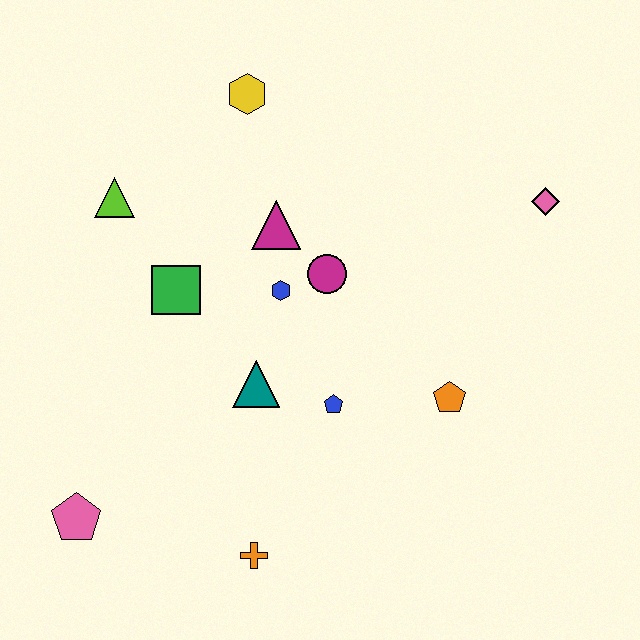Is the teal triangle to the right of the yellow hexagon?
Yes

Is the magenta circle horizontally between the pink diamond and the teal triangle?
Yes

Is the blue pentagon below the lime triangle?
Yes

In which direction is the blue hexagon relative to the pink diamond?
The blue hexagon is to the left of the pink diamond.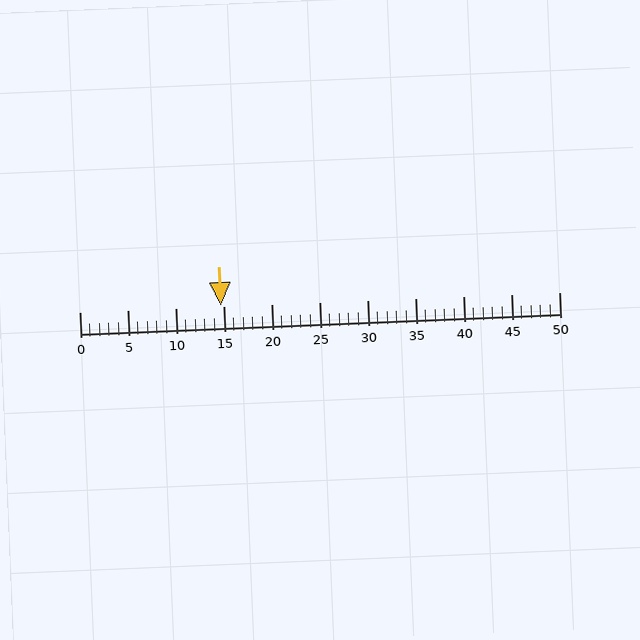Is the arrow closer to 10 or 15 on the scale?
The arrow is closer to 15.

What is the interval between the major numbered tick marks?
The major tick marks are spaced 5 units apart.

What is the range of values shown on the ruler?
The ruler shows values from 0 to 50.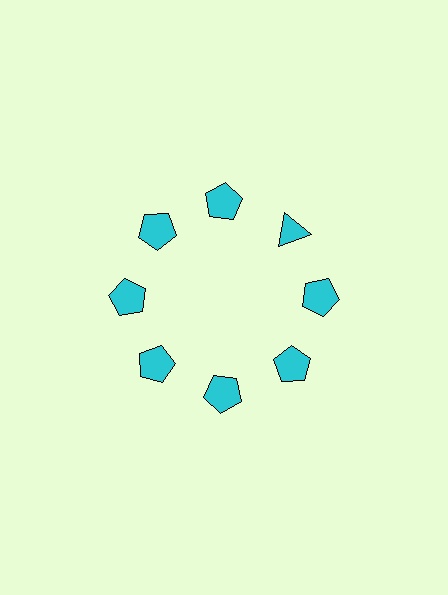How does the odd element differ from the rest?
It has a different shape: triangle instead of pentagon.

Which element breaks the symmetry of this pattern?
The cyan triangle at roughly the 2 o'clock position breaks the symmetry. All other shapes are cyan pentagons.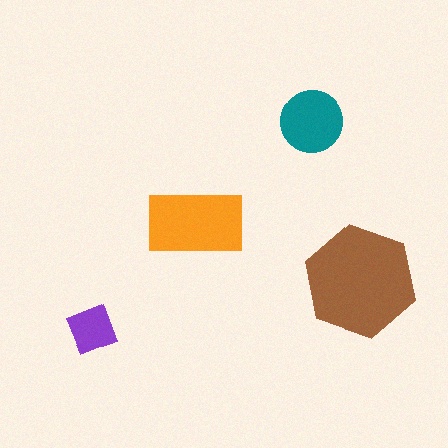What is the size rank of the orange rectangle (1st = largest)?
2nd.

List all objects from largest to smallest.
The brown hexagon, the orange rectangle, the teal circle, the purple square.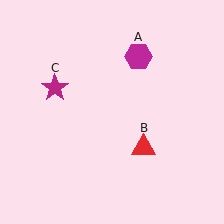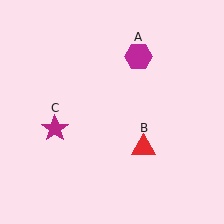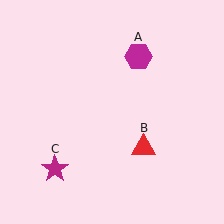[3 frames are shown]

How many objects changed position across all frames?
1 object changed position: magenta star (object C).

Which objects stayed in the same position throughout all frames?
Magenta hexagon (object A) and red triangle (object B) remained stationary.